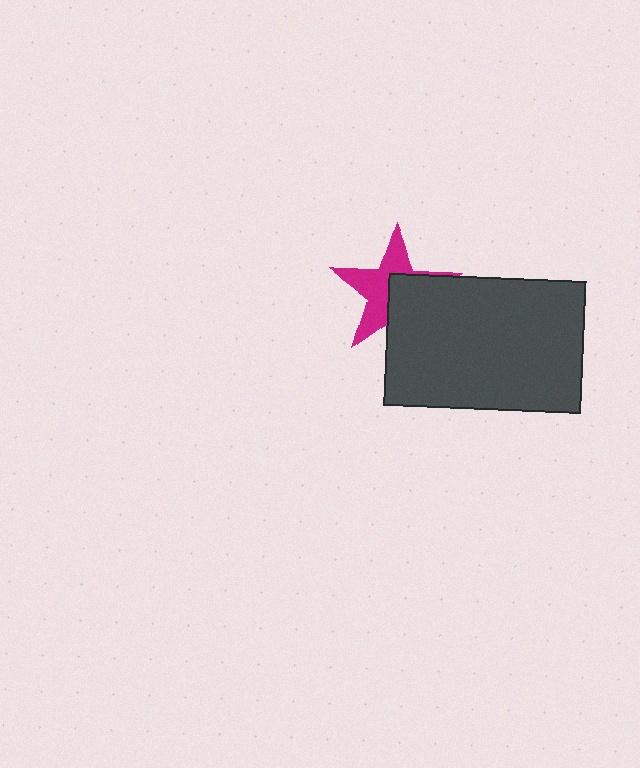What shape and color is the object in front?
The object in front is a dark gray rectangle.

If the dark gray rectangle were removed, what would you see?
You would see the complete magenta star.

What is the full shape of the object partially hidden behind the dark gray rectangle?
The partially hidden object is a magenta star.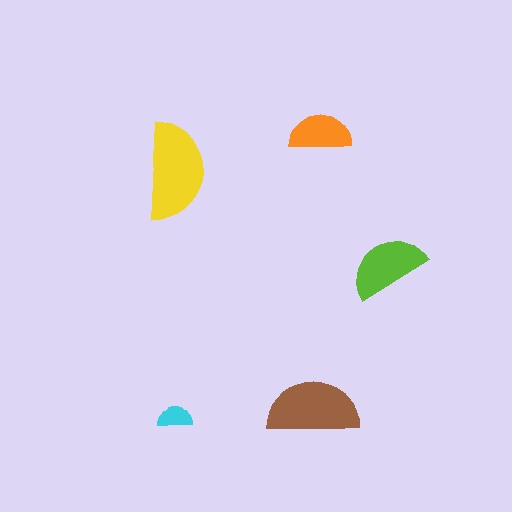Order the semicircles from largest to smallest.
the yellow one, the brown one, the lime one, the orange one, the cyan one.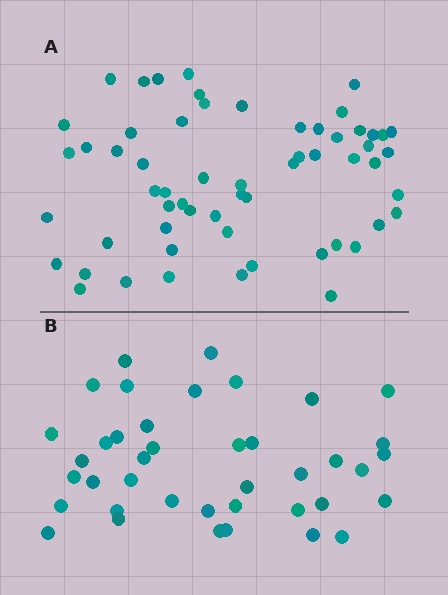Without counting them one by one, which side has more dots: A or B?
Region A (the top region) has more dots.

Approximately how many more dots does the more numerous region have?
Region A has approximately 20 more dots than region B.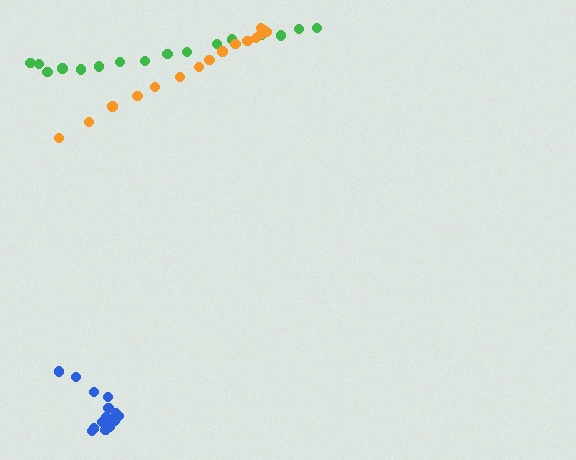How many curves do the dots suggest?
There are 3 distinct paths.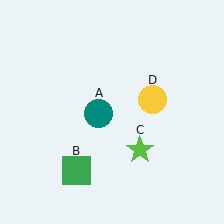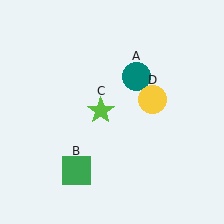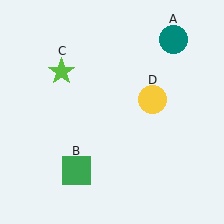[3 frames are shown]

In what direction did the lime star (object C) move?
The lime star (object C) moved up and to the left.